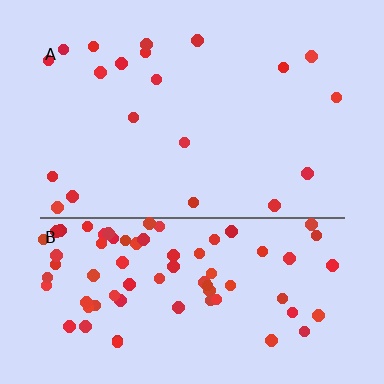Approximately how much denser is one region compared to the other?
Approximately 3.8× — region B over region A.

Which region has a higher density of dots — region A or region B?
B (the bottom).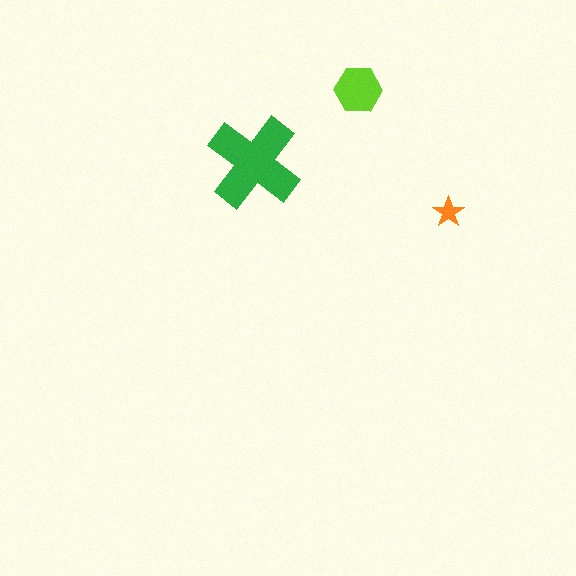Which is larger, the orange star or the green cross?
The green cross.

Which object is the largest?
The green cross.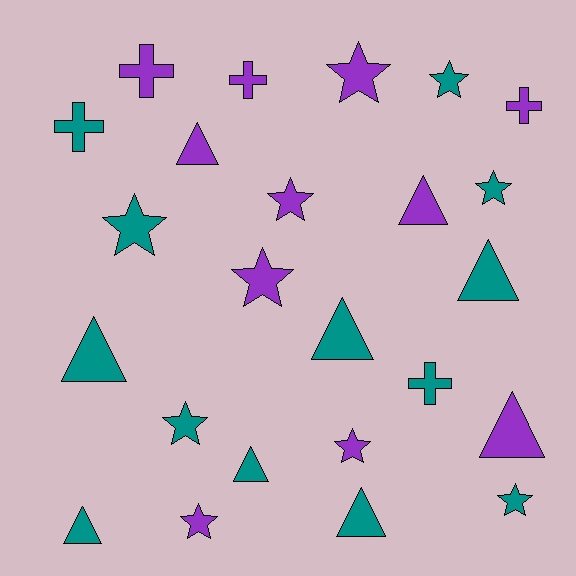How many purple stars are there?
There are 5 purple stars.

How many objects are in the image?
There are 24 objects.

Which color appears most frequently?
Teal, with 13 objects.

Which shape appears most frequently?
Star, with 10 objects.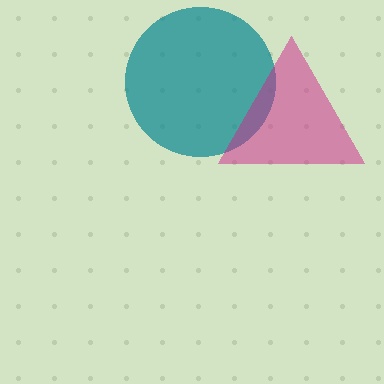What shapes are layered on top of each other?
The layered shapes are: a teal circle, a magenta triangle.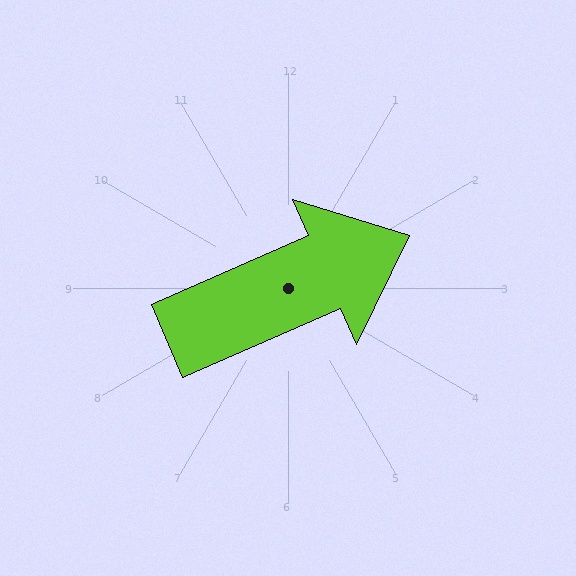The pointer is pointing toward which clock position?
Roughly 2 o'clock.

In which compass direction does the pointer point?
Northeast.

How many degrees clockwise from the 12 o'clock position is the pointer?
Approximately 66 degrees.